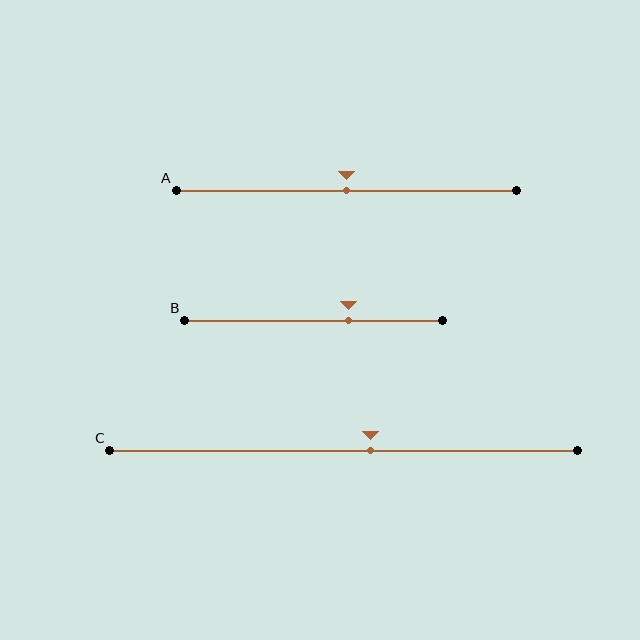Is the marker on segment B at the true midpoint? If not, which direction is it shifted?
No, the marker on segment B is shifted to the right by about 13% of the segment length.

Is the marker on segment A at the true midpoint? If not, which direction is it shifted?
Yes, the marker on segment A is at the true midpoint.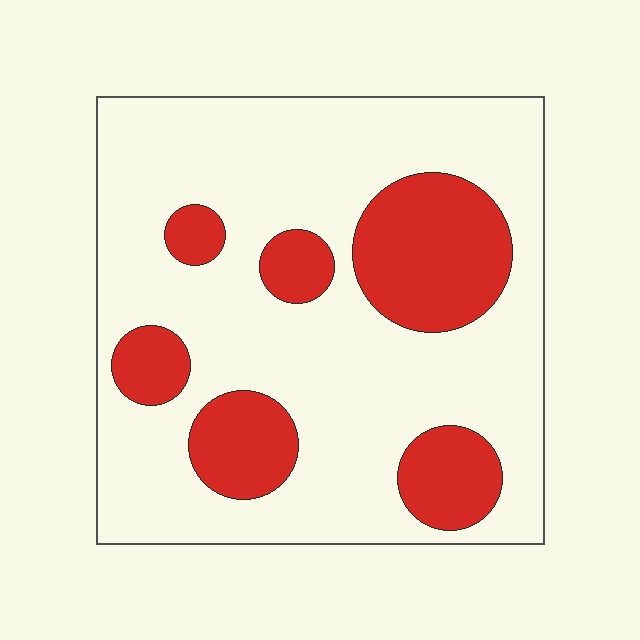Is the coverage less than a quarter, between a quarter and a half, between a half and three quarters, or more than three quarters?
Between a quarter and a half.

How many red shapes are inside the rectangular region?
6.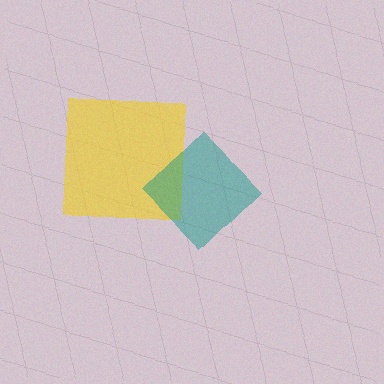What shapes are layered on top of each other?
The layered shapes are: a yellow square, a teal diamond.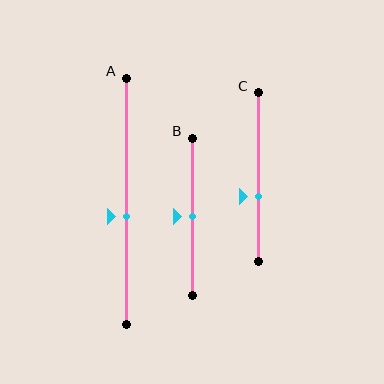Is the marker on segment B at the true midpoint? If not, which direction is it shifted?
Yes, the marker on segment B is at the true midpoint.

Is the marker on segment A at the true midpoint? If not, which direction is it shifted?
No, the marker on segment A is shifted downward by about 6% of the segment length.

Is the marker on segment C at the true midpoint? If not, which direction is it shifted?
No, the marker on segment C is shifted downward by about 11% of the segment length.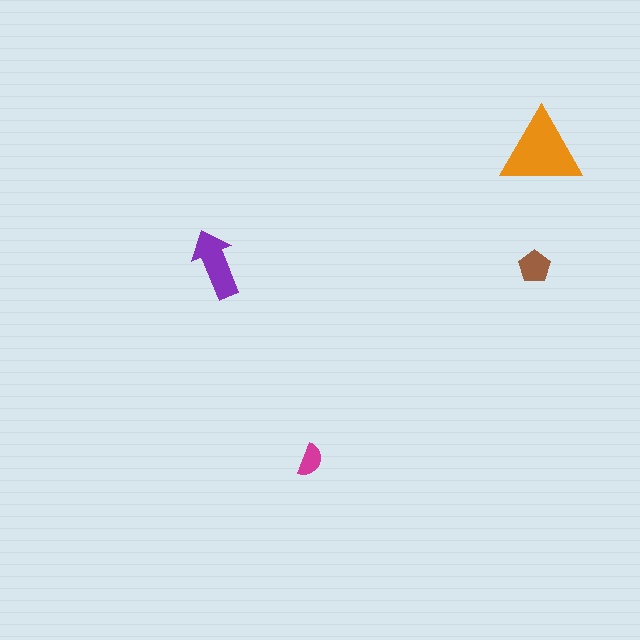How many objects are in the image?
There are 4 objects in the image.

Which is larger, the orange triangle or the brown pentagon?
The orange triangle.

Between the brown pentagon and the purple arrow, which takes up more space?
The purple arrow.